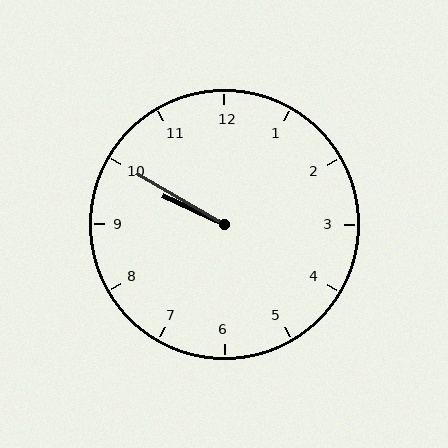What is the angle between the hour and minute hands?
Approximately 5 degrees.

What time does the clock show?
9:50.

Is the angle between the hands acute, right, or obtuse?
It is acute.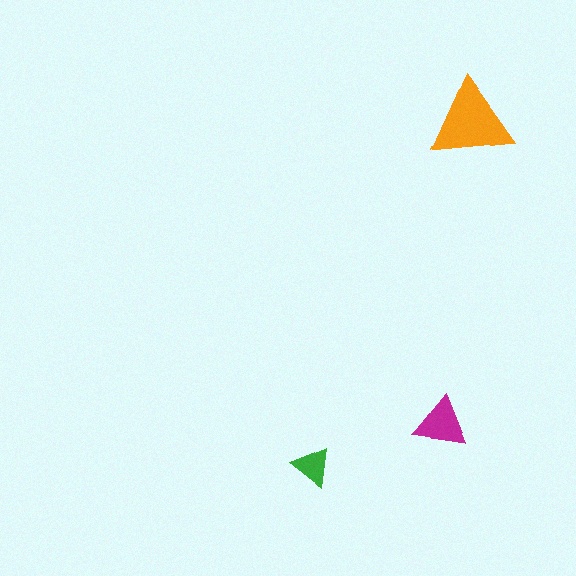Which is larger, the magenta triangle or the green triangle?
The magenta one.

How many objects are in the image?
There are 3 objects in the image.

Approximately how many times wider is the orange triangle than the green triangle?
About 2 times wider.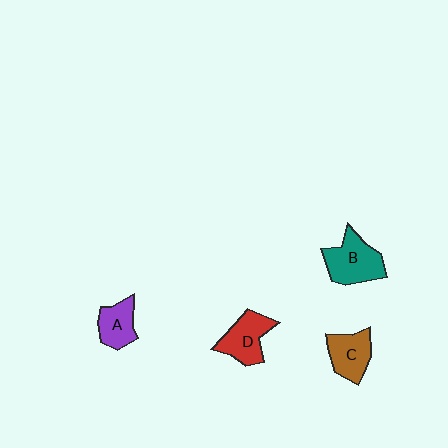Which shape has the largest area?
Shape B (teal).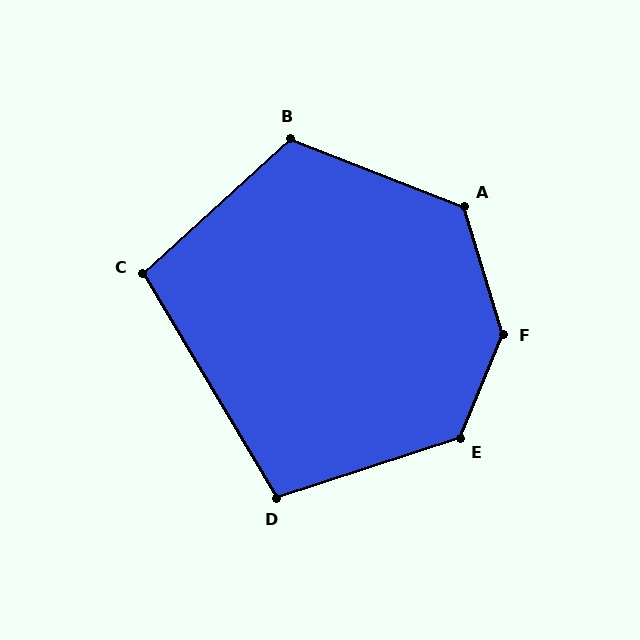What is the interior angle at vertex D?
Approximately 103 degrees (obtuse).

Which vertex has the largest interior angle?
F, at approximately 141 degrees.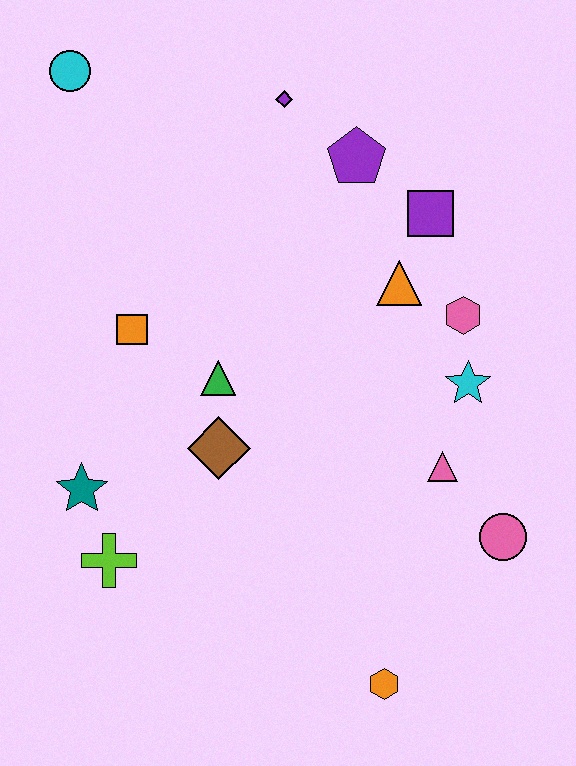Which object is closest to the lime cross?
The teal star is closest to the lime cross.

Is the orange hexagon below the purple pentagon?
Yes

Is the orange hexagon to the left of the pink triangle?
Yes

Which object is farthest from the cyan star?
The cyan circle is farthest from the cyan star.